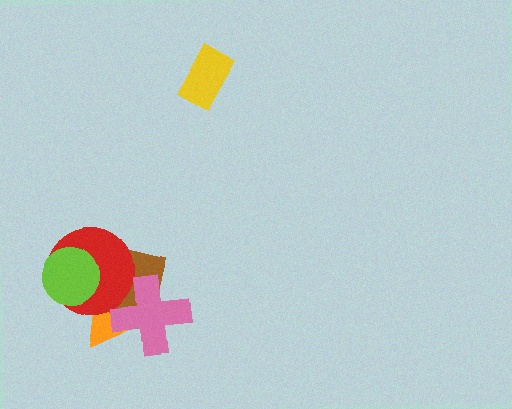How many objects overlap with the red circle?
4 objects overlap with the red circle.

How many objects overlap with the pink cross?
3 objects overlap with the pink cross.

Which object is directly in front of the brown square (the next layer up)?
The red circle is directly in front of the brown square.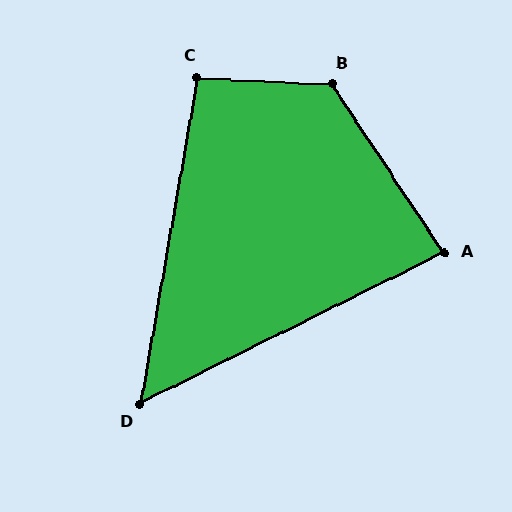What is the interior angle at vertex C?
Approximately 97 degrees (obtuse).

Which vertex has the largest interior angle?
B, at approximately 126 degrees.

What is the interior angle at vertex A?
Approximately 83 degrees (acute).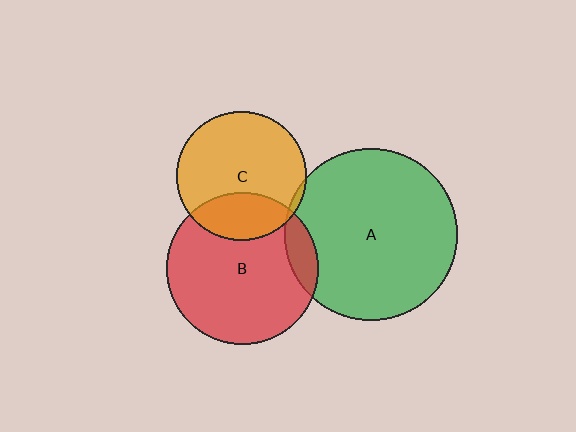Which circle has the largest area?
Circle A (green).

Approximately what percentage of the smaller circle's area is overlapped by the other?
Approximately 25%.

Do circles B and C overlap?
Yes.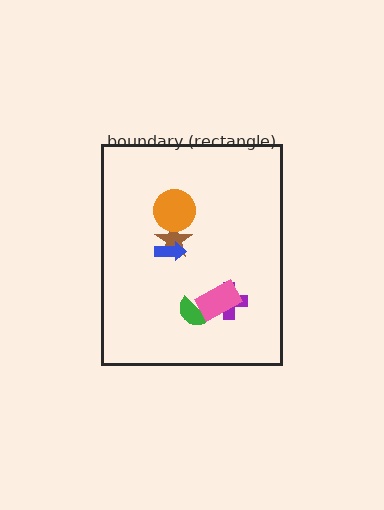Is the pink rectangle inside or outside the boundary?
Inside.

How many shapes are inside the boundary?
6 inside, 0 outside.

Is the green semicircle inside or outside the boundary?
Inside.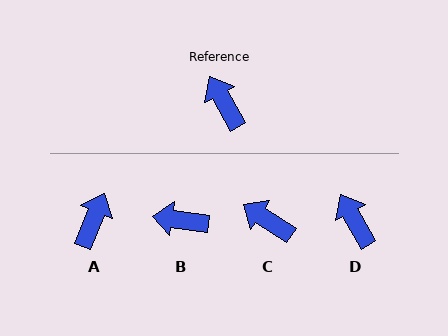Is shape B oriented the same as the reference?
No, it is off by about 53 degrees.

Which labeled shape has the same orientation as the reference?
D.